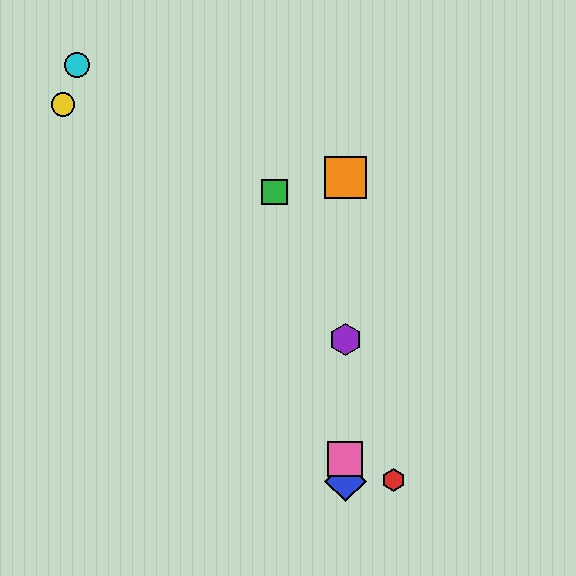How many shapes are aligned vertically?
4 shapes (the blue diamond, the purple hexagon, the orange square, the pink square) are aligned vertically.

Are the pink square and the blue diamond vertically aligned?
Yes, both are at x≈345.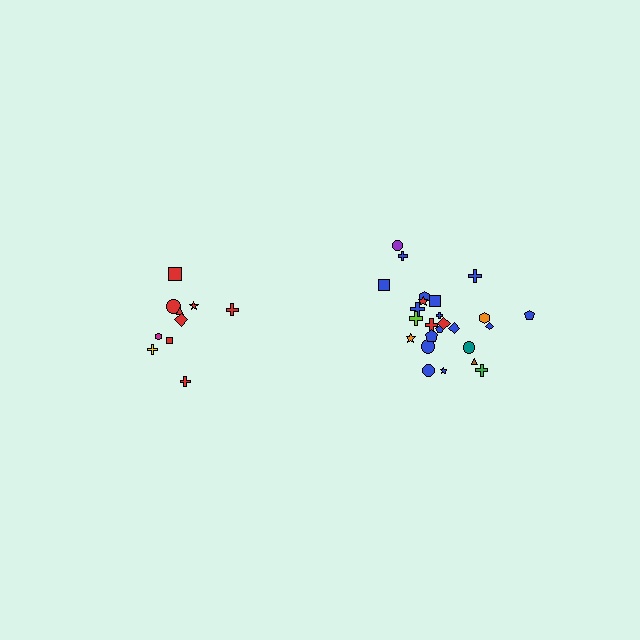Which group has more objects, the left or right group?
The right group.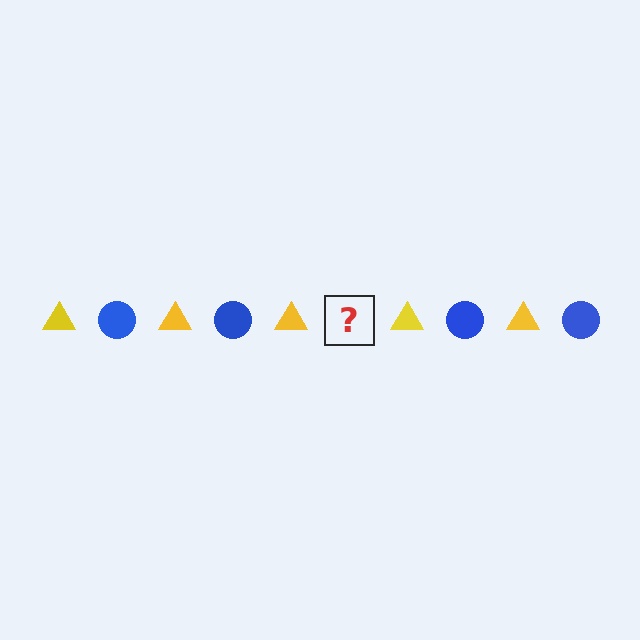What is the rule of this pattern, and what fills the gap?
The rule is that the pattern alternates between yellow triangle and blue circle. The gap should be filled with a blue circle.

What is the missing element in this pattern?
The missing element is a blue circle.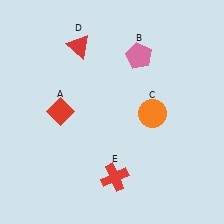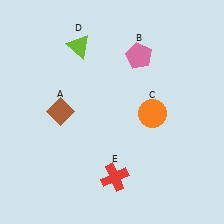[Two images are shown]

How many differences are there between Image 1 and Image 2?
There are 2 differences between the two images.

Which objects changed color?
A changed from red to brown. D changed from red to lime.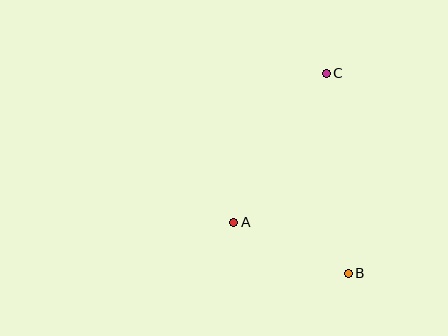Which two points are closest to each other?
Points A and B are closest to each other.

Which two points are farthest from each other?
Points B and C are farthest from each other.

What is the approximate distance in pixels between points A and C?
The distance between A and C is approximately 175 pixels.